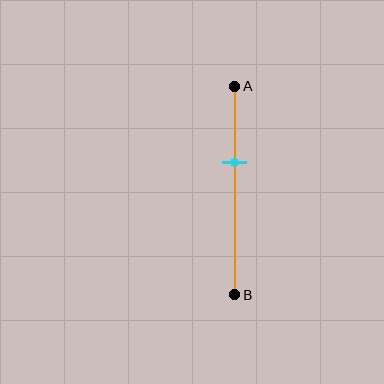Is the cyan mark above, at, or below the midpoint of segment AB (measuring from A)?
The cyan mark is above the midpoint of segment AB.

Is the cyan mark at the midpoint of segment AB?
No, the mark is at about 35% from A, not at the 50% midpoint.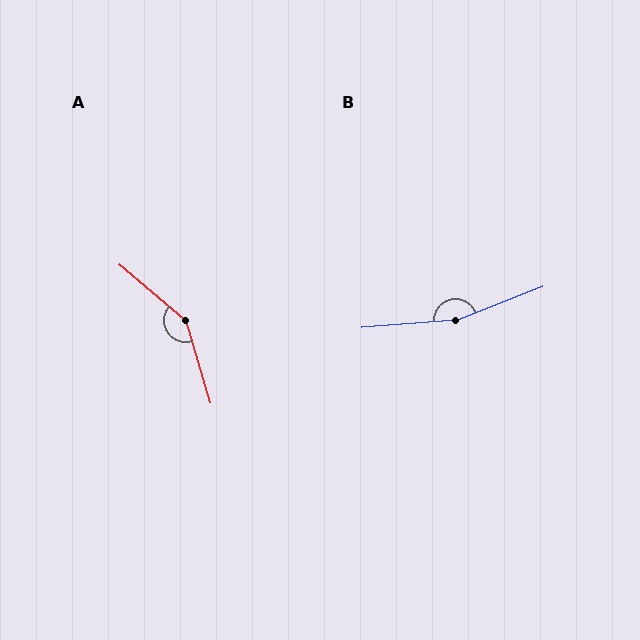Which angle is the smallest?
A, at approximately 146 degrees.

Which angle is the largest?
B, at approximately 163 degrees.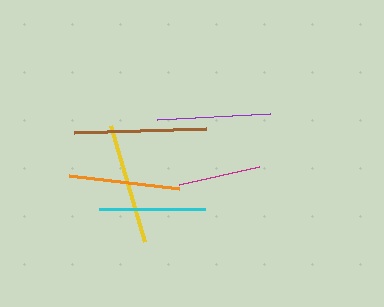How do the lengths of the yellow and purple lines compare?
The yellow and purple lines are approximately the same length.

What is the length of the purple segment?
The purple segment is approximately 114 pixels long.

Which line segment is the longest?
The brown line is the longest at approximately 132 pixels.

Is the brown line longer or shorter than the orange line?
The brown line is longer than the orange line.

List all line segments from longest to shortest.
From longest to shortest: brown, yellow, purple, orange, cyan, magenta.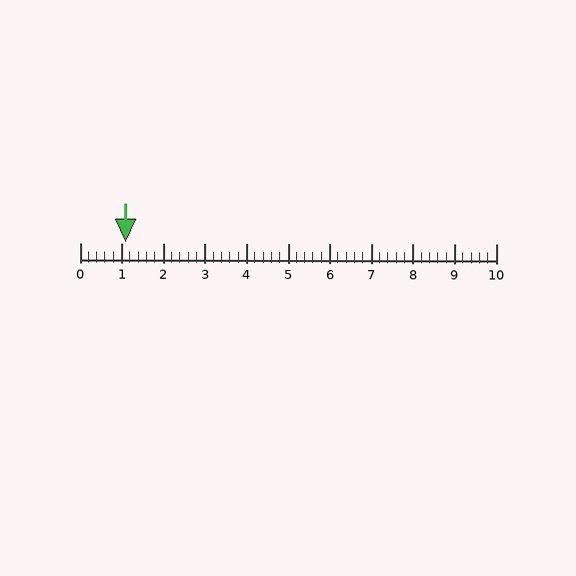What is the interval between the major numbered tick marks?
The major tick marks are spaced 1 units apart.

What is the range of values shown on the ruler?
The ruler shows values from 0 to 10.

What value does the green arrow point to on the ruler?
The green arrow points to approximately 1.1.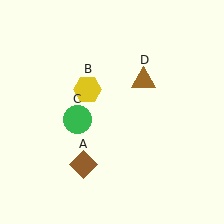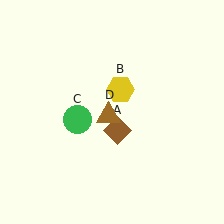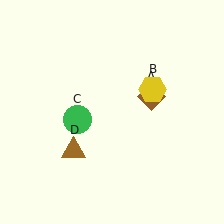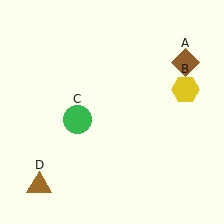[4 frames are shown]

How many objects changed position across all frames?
3 objects changed position: brown diamond (object A), yellow hexagon (object B), brown triangle (object D).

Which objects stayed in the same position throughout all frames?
Green circle (object C) remained stationary.